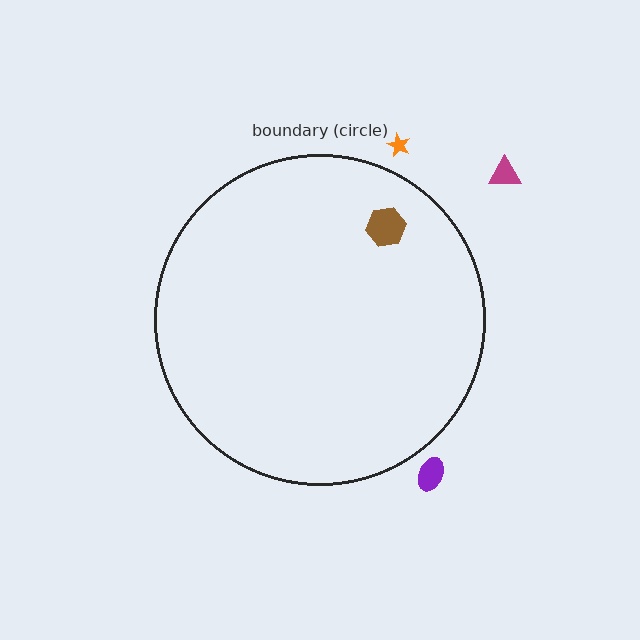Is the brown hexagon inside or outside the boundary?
Inside.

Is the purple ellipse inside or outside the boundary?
Outside.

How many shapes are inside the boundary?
1 inside, 3 outside.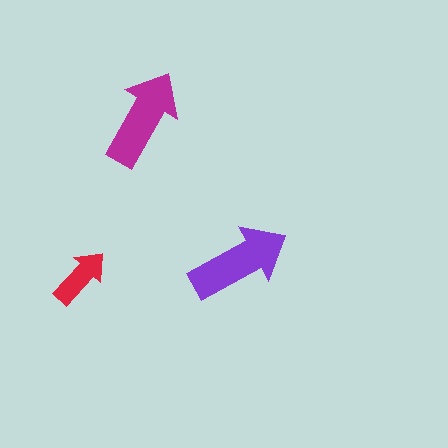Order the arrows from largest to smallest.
the purple one, the magenta one, the red one.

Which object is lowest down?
The red arrow is bottommost.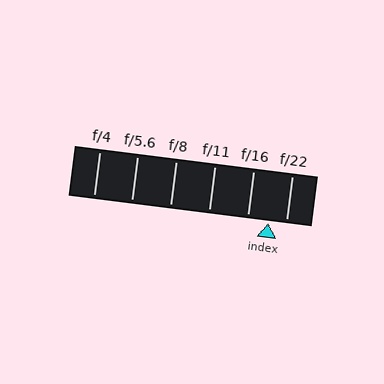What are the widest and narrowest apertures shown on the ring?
The widest aperture shown is f/4 and the narrowest is f/22.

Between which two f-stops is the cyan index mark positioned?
The index mark is between f/16 and f/22.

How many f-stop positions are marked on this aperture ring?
There are 6 f-stop positions marked.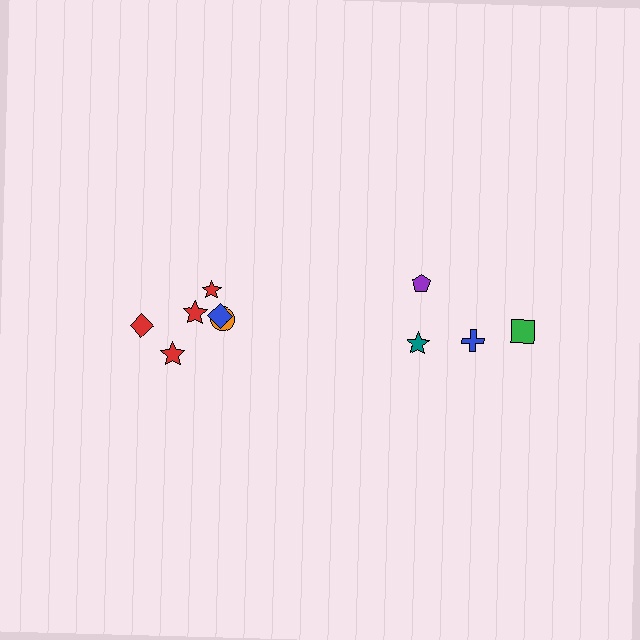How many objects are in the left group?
There are 6 objects.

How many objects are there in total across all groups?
There are 10 objects.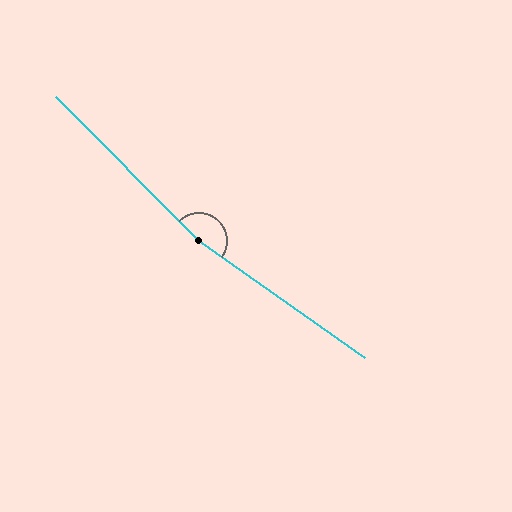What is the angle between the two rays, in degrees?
Approximately 170 degrees.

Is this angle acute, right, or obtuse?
It is obtuse.